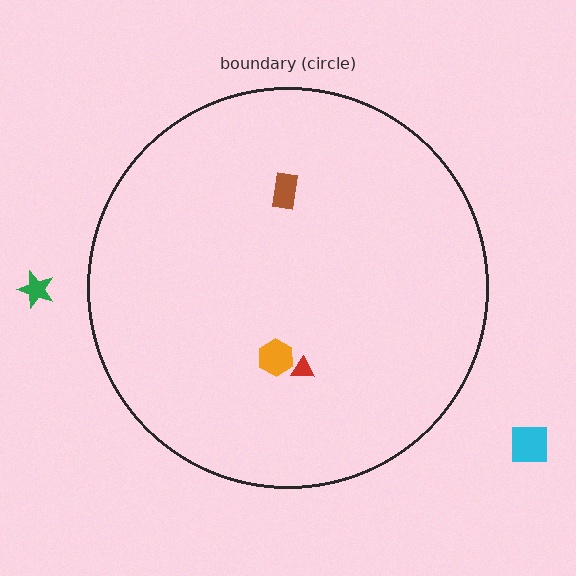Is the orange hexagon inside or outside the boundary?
Inside.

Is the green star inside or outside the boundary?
Outside.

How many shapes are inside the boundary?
3 inside, 2 outside.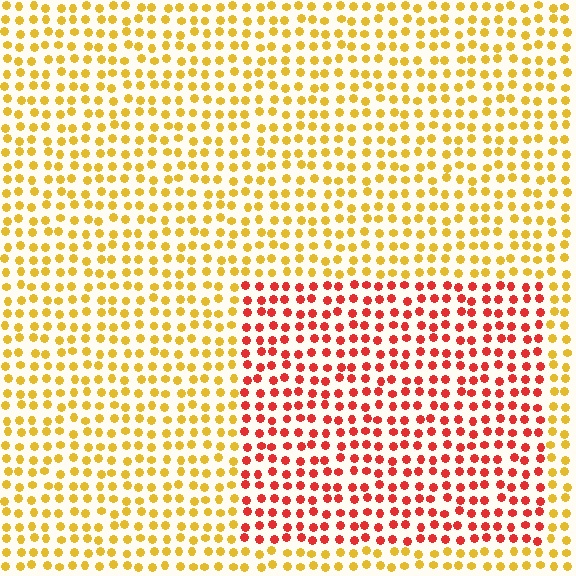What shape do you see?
I see a rectangle.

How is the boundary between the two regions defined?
The boundary is defined purely by a slight shift in hue (about 47 degrees). Spacing, size, and orientation are identical on both sides.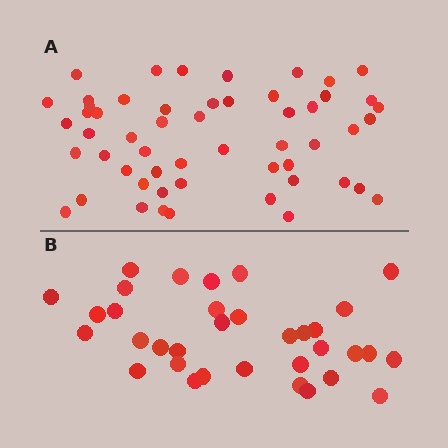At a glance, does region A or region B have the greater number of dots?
Region A (the top region) has more dots.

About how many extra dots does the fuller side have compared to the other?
Region A has approximately 20 more dots than region B.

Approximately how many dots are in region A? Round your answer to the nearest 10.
About 50 dots. (The exact count is 54, which rounds to 50.)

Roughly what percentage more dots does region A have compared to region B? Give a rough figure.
About 60% more.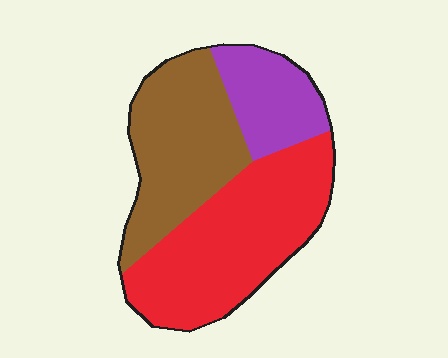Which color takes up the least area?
Purple, at roughly 20%.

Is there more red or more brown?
Red.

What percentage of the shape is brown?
Brown covers roughly 35% of the shape.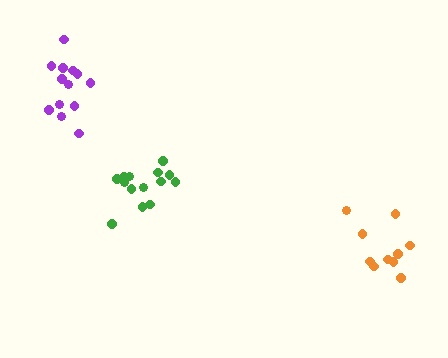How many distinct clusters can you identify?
There are 3 distinct clusters.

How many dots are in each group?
Group 1: 13 dots, Group 2: 14 dots, Group 3: 10 dots (37 total).